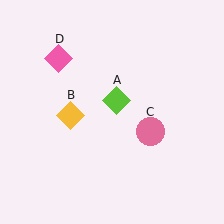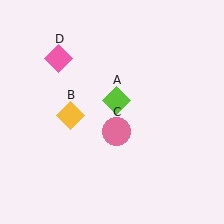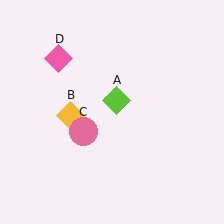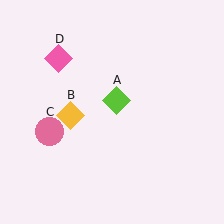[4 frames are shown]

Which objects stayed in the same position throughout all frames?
Lime diamond (object A) and yellow diamond (object B) and pink diamond (object D) remained stationary.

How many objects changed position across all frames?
1 object changed position: pink circle (object C).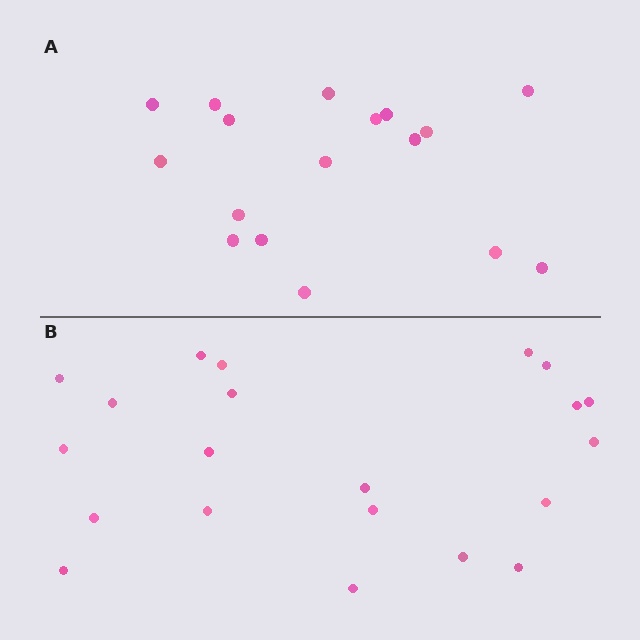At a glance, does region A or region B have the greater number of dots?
Region B (the bottom region) has more dots.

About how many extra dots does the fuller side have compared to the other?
Region B has about 4 more dots than region A.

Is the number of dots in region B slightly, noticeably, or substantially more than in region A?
Region B has only slightly more — the two regions are fairly close. The ratio is roughly 1.2 to 1.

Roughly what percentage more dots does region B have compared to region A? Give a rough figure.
About 25% more.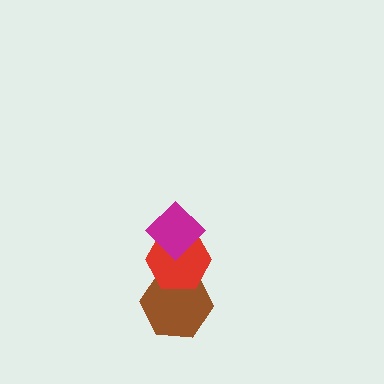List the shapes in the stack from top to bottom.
From top to bottom: the magenta diamond, the red hexagon, the brown hexagon.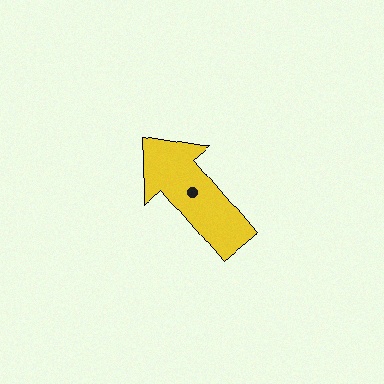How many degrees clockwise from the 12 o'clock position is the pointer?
Approximately 320 degrees.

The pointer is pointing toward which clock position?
Roughly 11 o'clock.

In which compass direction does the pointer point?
Northwest.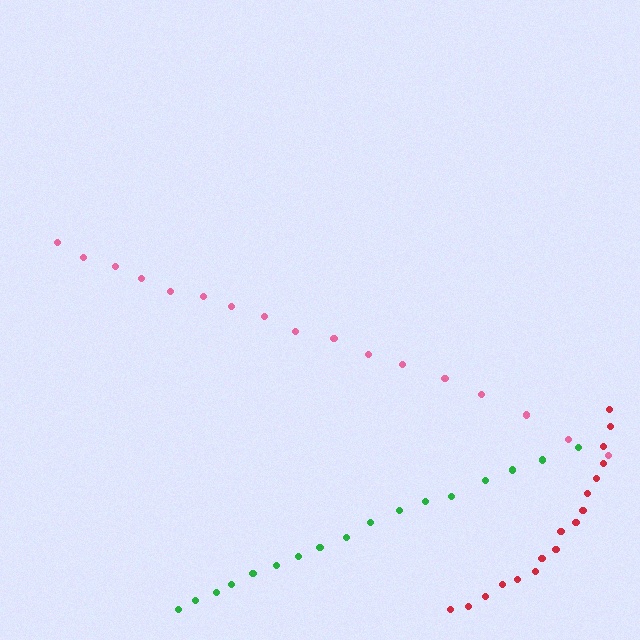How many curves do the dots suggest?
There are 3 distinct paths.